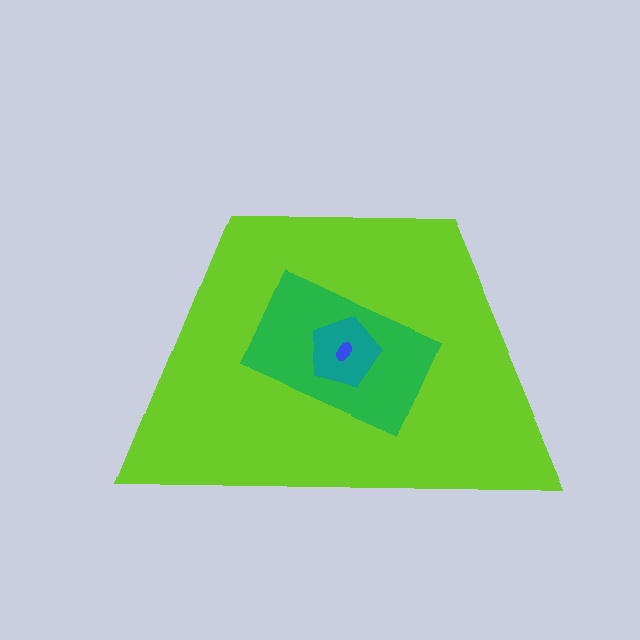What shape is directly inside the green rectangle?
The teal pentagon.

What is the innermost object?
The blue ellipse.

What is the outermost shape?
The lime trapezoid.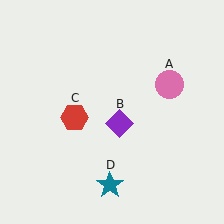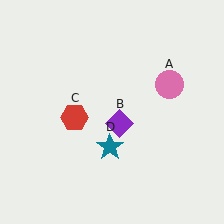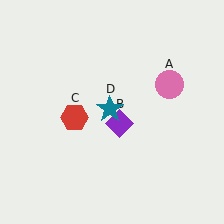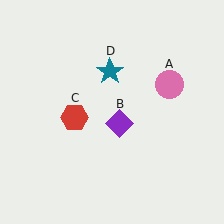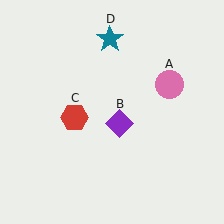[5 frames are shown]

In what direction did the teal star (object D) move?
The teal star (object D) moved up.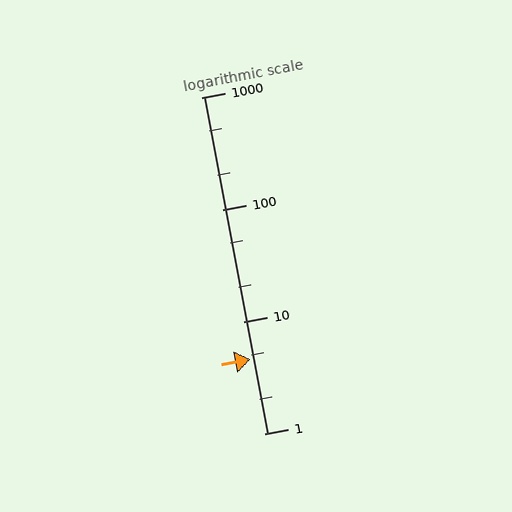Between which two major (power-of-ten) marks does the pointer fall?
The pointer is between 1 and 10.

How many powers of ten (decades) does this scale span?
The scale spans 3 decades, from 1 to 1000.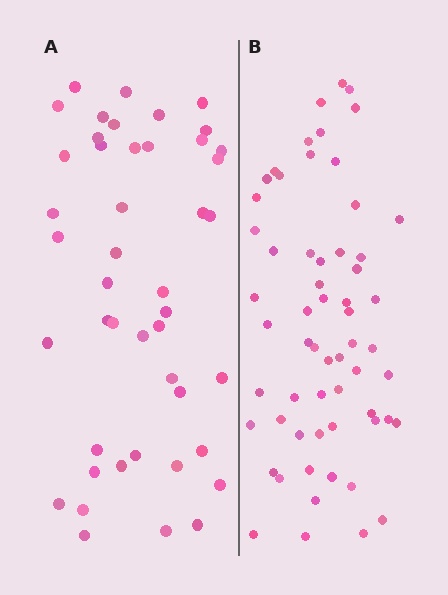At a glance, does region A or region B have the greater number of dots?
Region B (the right region) has more dots.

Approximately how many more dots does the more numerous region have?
Region B has approximately 15 more dots than region A.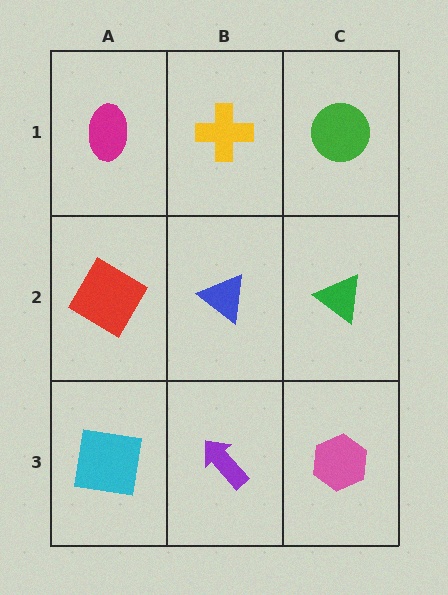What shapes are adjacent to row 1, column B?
A blue triangle (row 2, column B), a magenta ellipse (row 1, column A), a green circle (row 1, column C).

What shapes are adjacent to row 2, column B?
A yellow cross (row 1, column B), a purple arrow (row 3, column B), a red diamond (row 2, column A), a green triangle (row 2, column C).